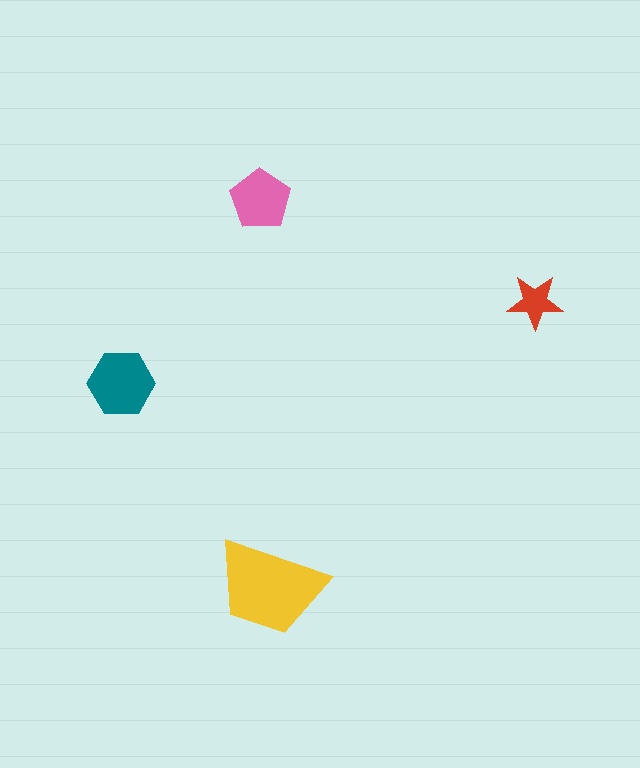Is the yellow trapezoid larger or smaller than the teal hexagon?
Larger.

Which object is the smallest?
The red star.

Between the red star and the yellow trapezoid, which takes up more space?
The yellow trapezoid.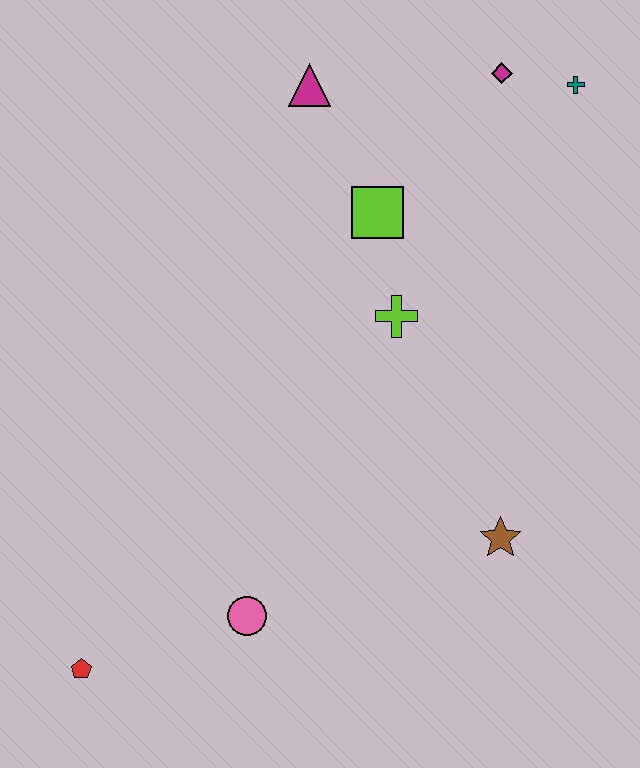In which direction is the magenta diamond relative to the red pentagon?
The magenta diamond is above the red pentagon.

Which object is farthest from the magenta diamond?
The red pentagon is farthest from the magenta diamond.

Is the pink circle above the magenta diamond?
No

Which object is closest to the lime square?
The lime cross is closest to the lime square.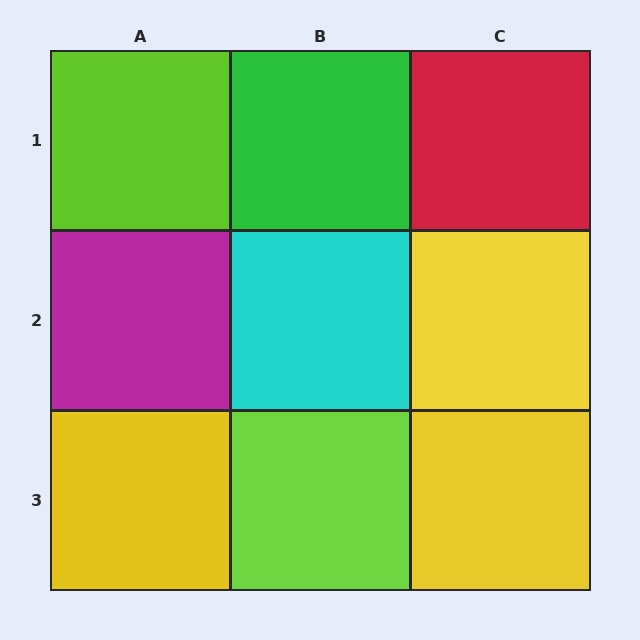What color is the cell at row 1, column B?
Green.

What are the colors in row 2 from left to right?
Magenta, cyan, yellow.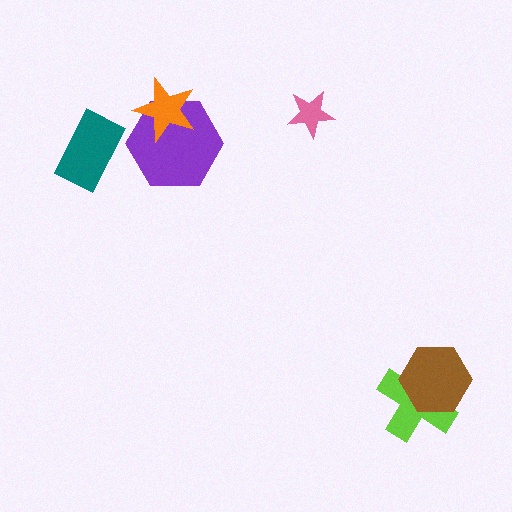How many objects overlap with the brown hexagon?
1 object overlaps with the brown hexagon.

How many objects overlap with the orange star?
1 object overlaps with the orange star.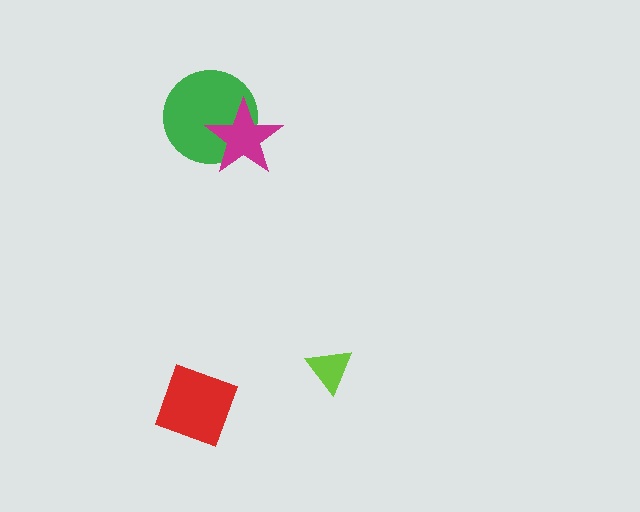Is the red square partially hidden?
No, no other shape covers it.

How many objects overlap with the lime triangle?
0 objects overlap with the lime triangle.